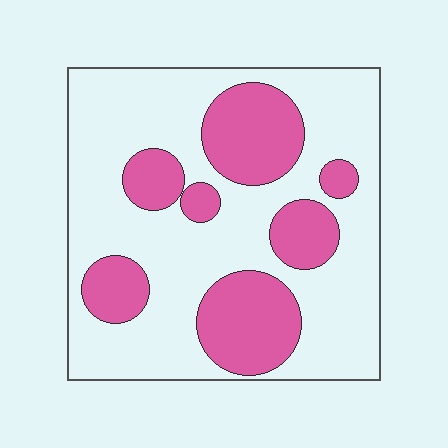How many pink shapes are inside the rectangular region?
7.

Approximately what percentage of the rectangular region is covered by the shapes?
Approximately 30%.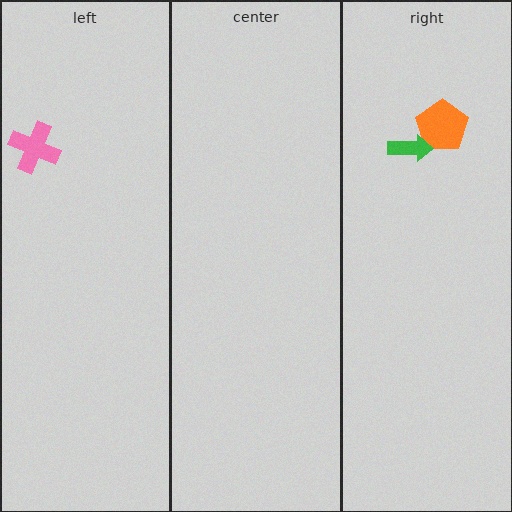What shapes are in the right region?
The orange pentagon, the green arrow.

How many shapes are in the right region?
2.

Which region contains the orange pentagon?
The right region.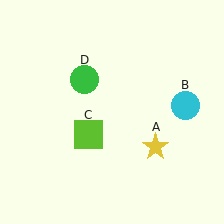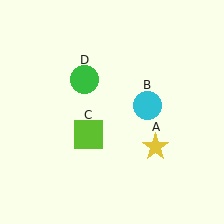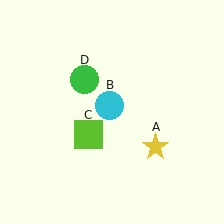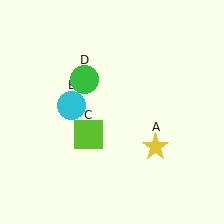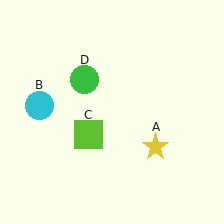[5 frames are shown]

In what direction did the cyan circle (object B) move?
The cyan circle (object B) moved left.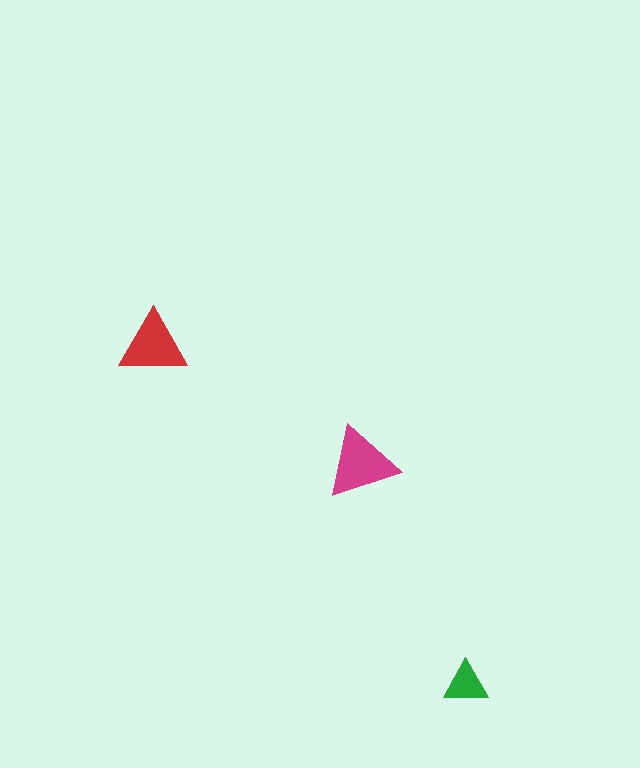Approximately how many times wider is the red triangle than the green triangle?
About 1.5 times wider.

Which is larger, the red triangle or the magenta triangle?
The magenta one.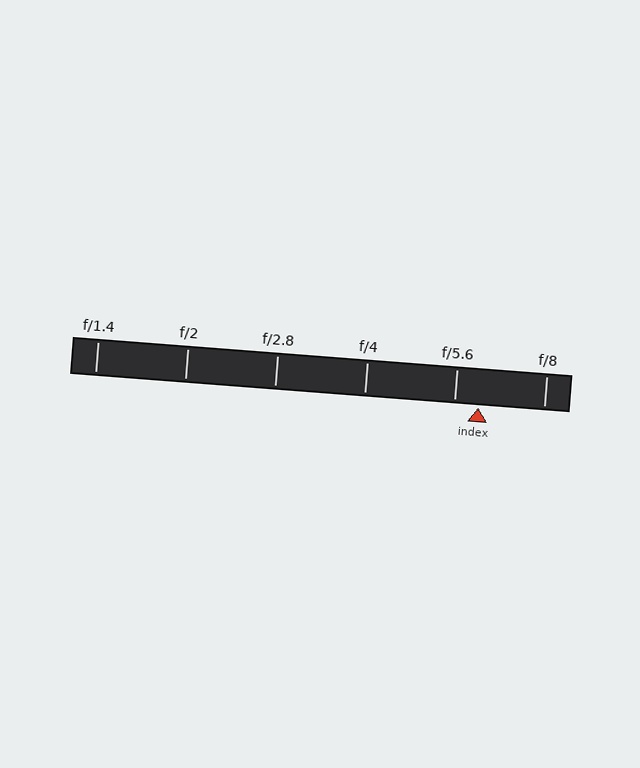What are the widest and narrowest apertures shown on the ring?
The widest aperture shown is f/1.4 and the narrowest is f/8.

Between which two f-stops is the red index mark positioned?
The index mark is between f/5.6 and f/8.